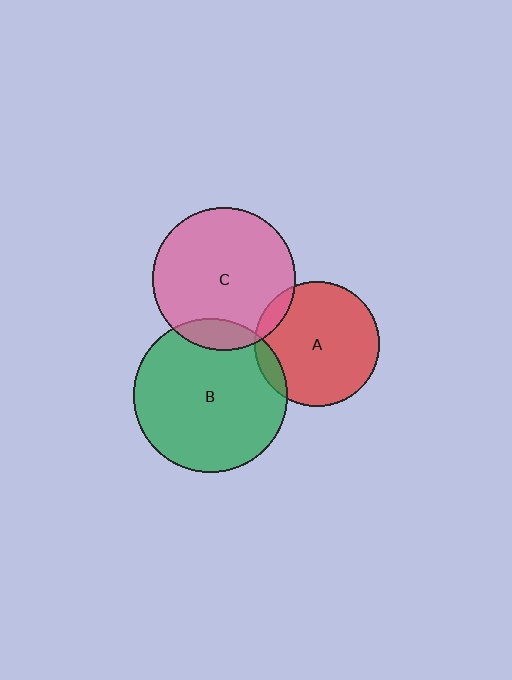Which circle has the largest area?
Circle B (green).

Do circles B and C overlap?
Yes.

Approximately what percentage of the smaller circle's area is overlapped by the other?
Approximately 10%.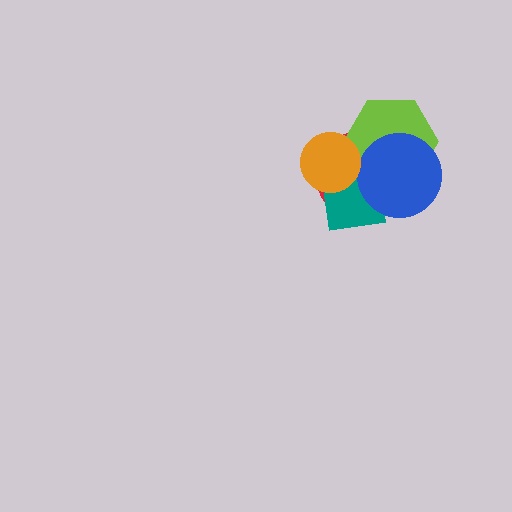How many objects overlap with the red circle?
4 objects overlap with the red circle.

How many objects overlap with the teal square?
3 objects overlap with the teal square.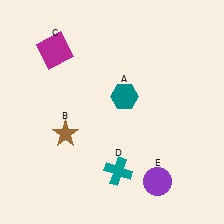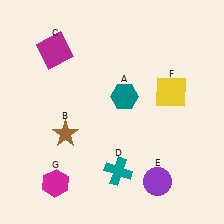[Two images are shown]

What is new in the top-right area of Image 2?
A yellow square (F) was added in the top-right area of Image 2.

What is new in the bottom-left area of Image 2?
A magenta hexagon (G) was added in the bottom-left area of Image 2.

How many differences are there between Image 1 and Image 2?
There are 2 differences between the two images.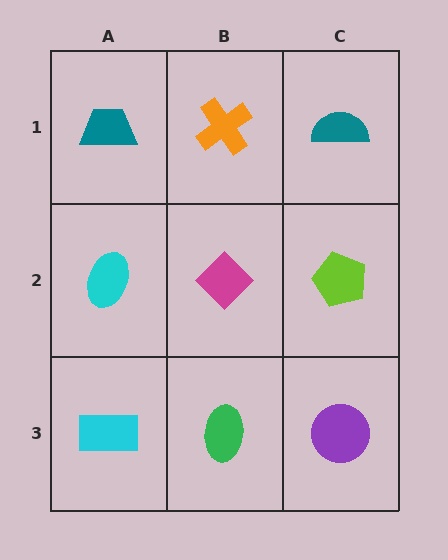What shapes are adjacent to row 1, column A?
A cyan ellipse (row 2, column A), an orange cross (row 1, column B).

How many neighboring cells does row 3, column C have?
2.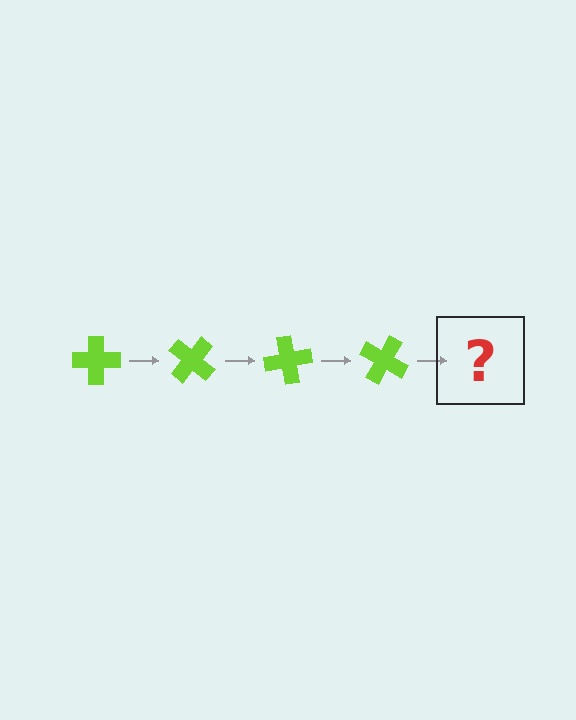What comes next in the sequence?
The next element should be a lime cross rotated 160 degrees.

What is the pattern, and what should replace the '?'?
The pattern is that the cross rotates 40 degrees each step. The '?' should be a lime cross rotated 160 degrees.